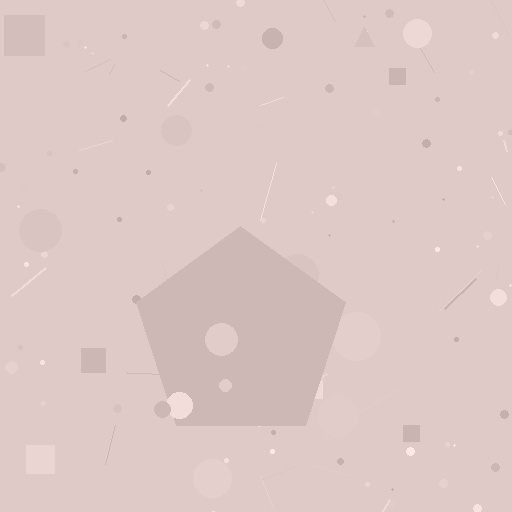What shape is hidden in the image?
A pentagon is hidden in the image.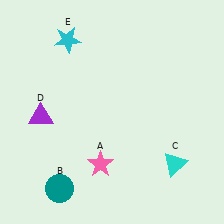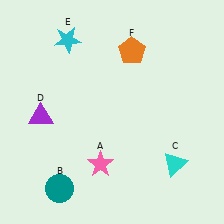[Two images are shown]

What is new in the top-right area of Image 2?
An orange pentagon (F) was added in the top-right area of Image 2.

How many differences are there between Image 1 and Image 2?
There is 1 difference between the two images.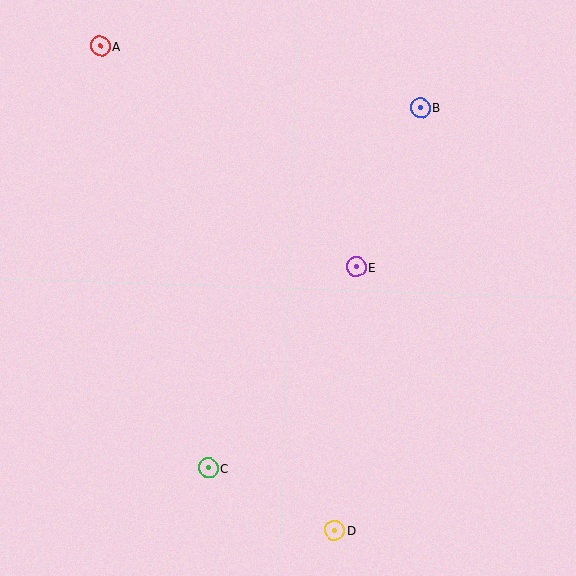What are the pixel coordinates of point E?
Point E is at (356, 267).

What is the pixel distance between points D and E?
The distance between D and E is 264 pixels.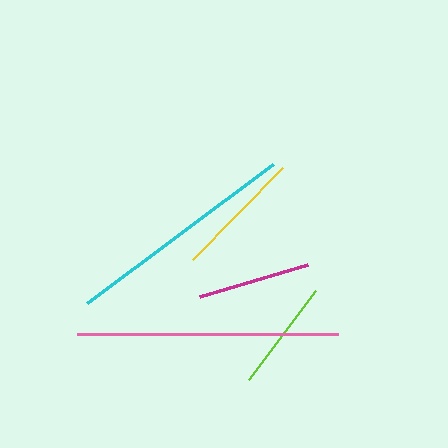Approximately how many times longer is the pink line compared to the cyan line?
The pink line is approximately 1.1 times the length of the cyan line.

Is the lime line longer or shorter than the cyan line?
The cyan line is longer than the lime line.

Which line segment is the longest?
The pink line is the longest at approximately 261 pixels.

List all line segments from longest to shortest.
From longest to shortest: pink, cyan, yellow, magenta, lime.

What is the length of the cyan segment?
The cyan segment is approximately 232 pixels long.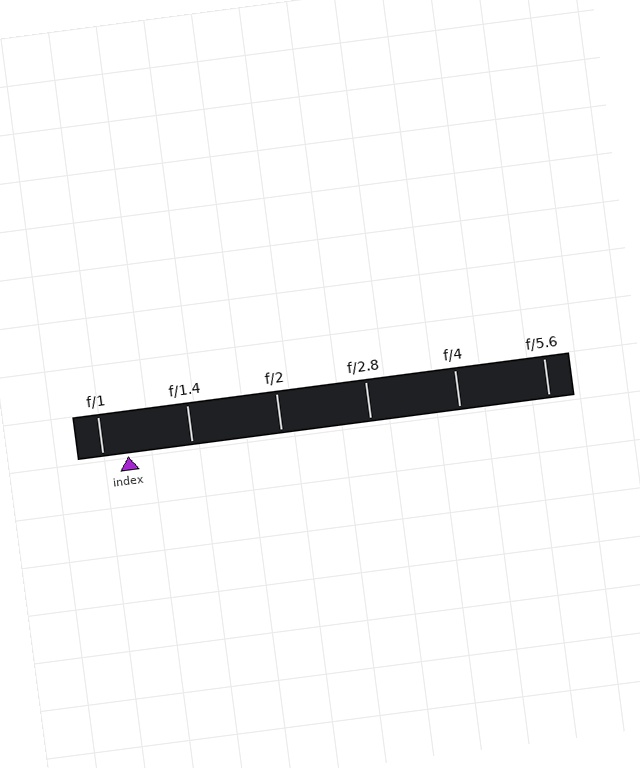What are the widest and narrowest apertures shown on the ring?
The widest aperture shown is f/1 and the narrowest is f/5.6.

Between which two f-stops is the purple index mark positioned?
The index mark is between f/1 and f/1.4.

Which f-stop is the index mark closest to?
The index mark is closest to f/1.